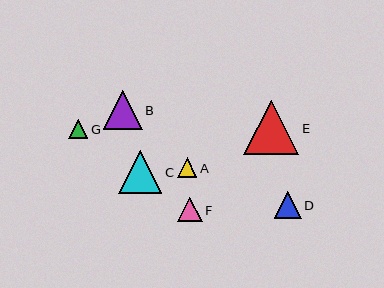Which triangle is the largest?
Triangle E is the largest with a size of approximately 55 pixels.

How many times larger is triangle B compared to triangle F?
Triangle B is approximately 1.6 times the size of triangle F.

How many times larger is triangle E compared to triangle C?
Triangle E is approximately 1.3 times the size of triangle C.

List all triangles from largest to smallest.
From largest to smallest: E, C, B, D, F, A, G.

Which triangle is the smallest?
Triangle G is the smallest with a size of approximately 19 pixels.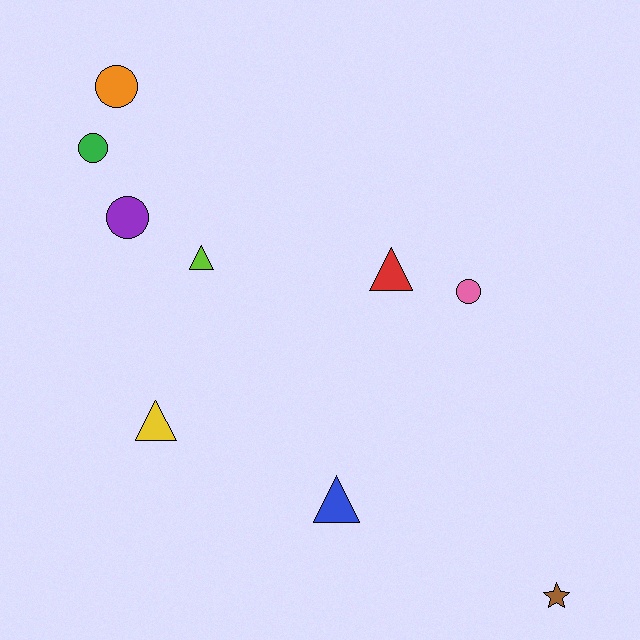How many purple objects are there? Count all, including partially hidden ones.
There is 1 purple object.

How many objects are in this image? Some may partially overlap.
There are 9 objects.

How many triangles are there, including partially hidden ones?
There are 4 triangles.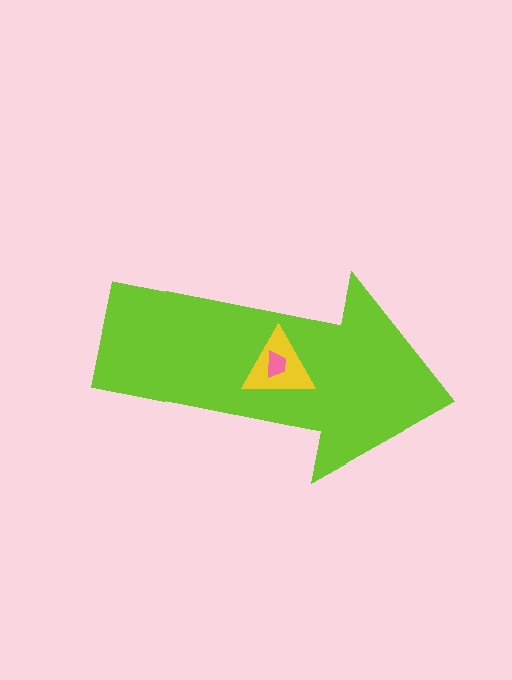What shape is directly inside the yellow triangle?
The pink trapezoid.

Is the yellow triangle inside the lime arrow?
Yes.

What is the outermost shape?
The lime arrow.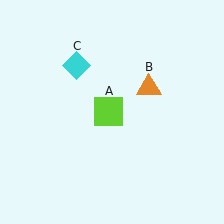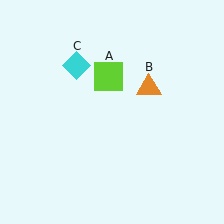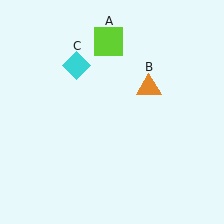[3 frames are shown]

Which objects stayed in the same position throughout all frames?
Orange triangle (object B) and cyan diamond (object C) remained stationary.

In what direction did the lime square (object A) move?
The lime square (object A) moved up.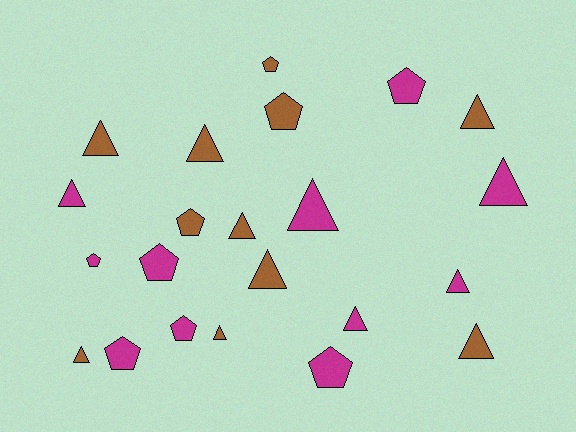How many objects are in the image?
There are 22 objects.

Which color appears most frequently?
Magenta, with 11 objects.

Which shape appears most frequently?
Triangle, with 13 objects.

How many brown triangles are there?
There are 8 brown triangles.